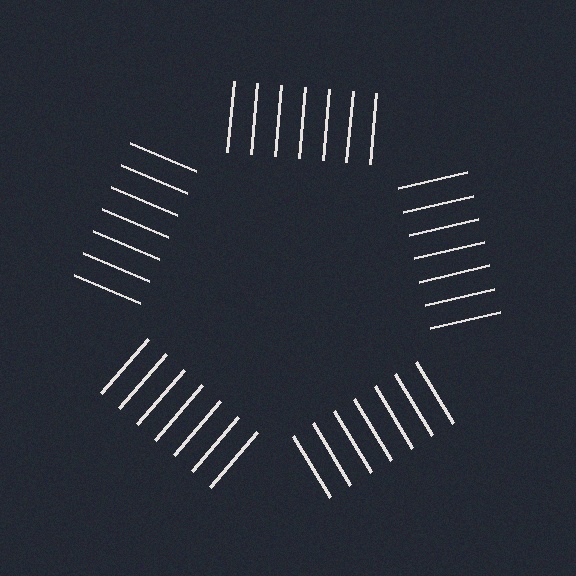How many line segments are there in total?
35 — 7 along each of the 5 edges.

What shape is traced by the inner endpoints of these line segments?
An illusory pentagon — the line segments terminate on its edges but no continuous stroke is drawn.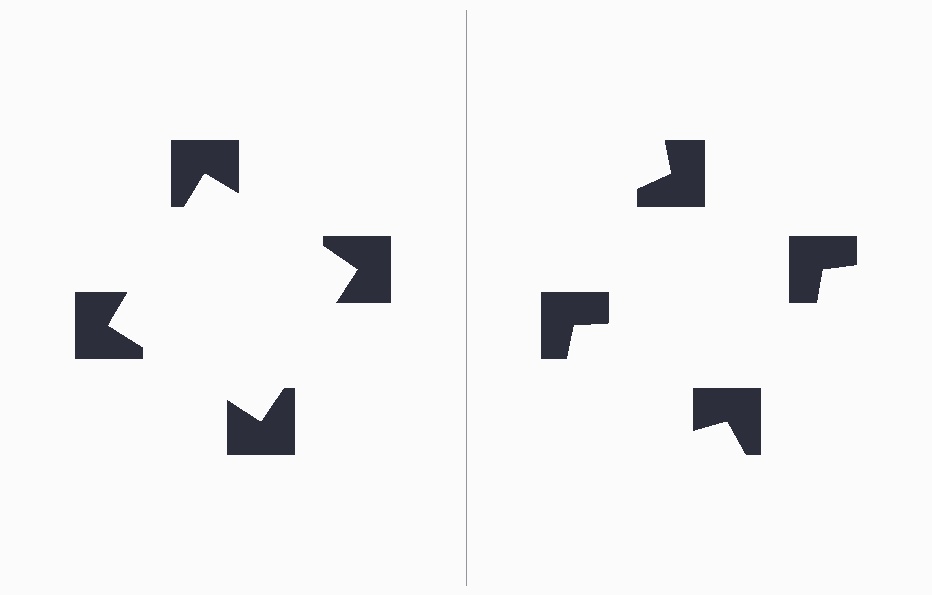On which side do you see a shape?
An illusory square appears on the left side. On the right side the wedge cuts are rotated, so no coherent shape forms.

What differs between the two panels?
The notched squares are positioned identically on both sides; only the wedge orientations differ. On the left they align to a square; on the right they are misaligned.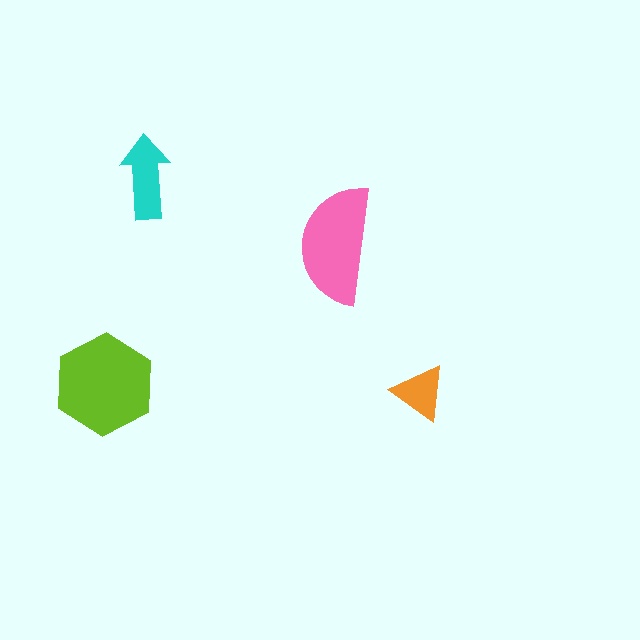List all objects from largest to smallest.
The lime hexagon, the pink semicircle, the cyan arrow, the orange triangle.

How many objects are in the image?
There are 4 objects in the image.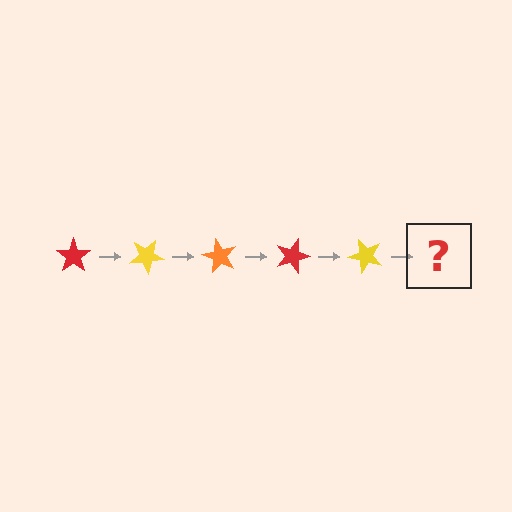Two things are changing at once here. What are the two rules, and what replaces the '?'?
The two rules are that it rotates 30 degrees each step and the color cycles through red, yellow, and orange. The '?' should be an orange star, rotated 150 degrees from the start.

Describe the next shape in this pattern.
It should be an orange star, rotated 150 degrees from the start.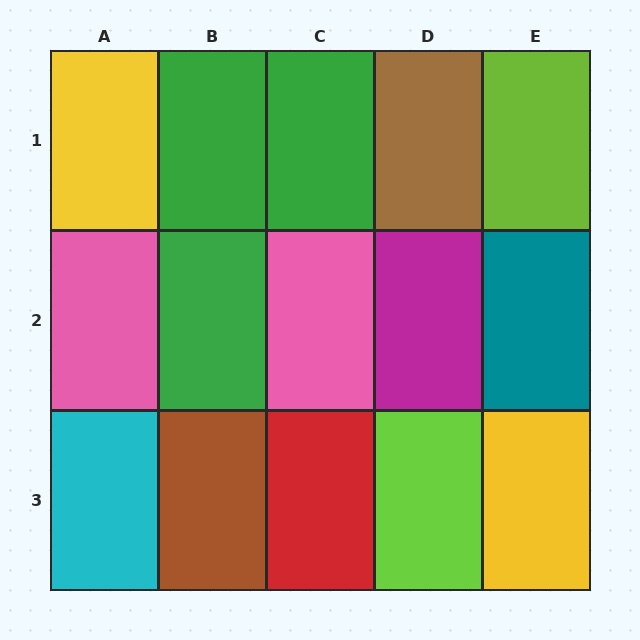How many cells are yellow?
2 cells are yellow.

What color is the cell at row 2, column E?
Teal.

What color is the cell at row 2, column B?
Green.